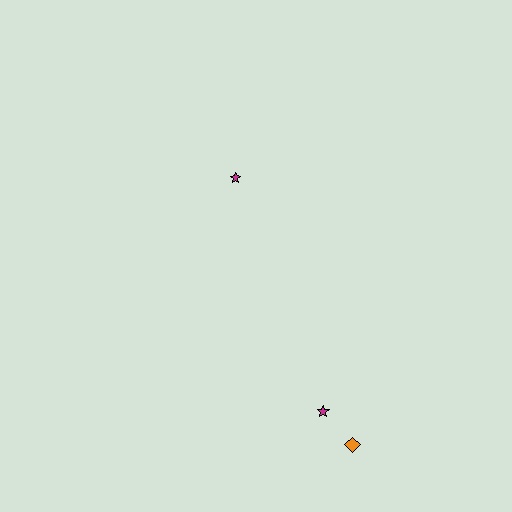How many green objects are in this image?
There are no green objects.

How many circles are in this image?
There are no circles.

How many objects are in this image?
There are 3 objects.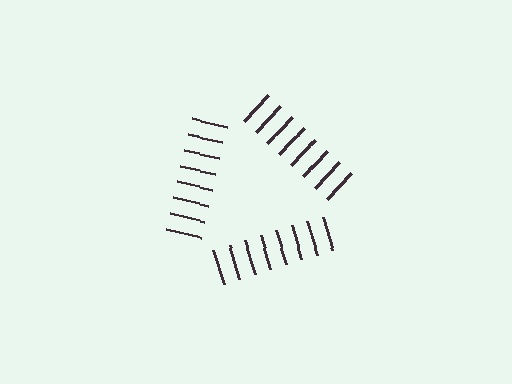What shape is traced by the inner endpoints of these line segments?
An illusory triangle — the line segments terminate on its edges but no continuous stroke is drawn.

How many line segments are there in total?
24 — 8 along each of the 3 edges.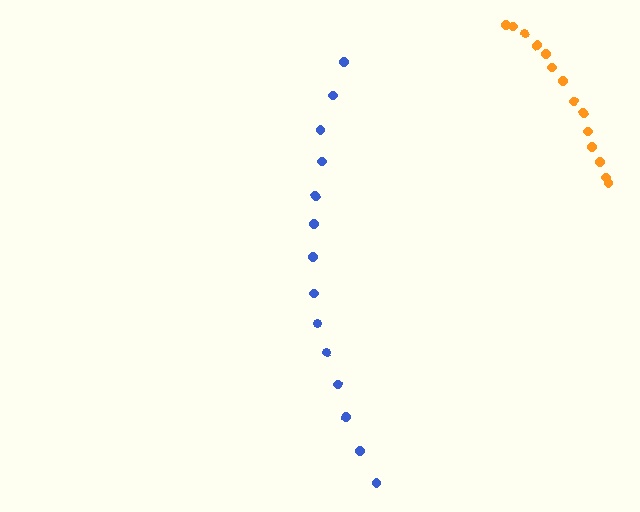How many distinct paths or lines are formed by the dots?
There are 2 distinct paths.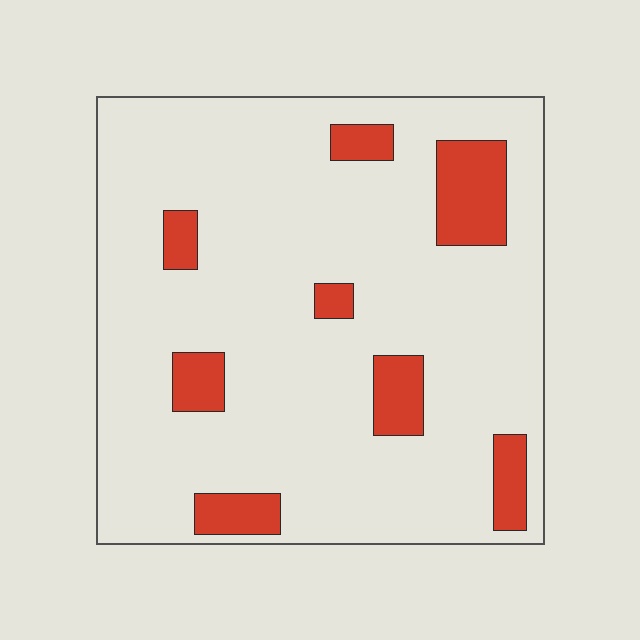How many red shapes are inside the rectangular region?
8.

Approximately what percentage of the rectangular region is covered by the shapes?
Approximately 15%.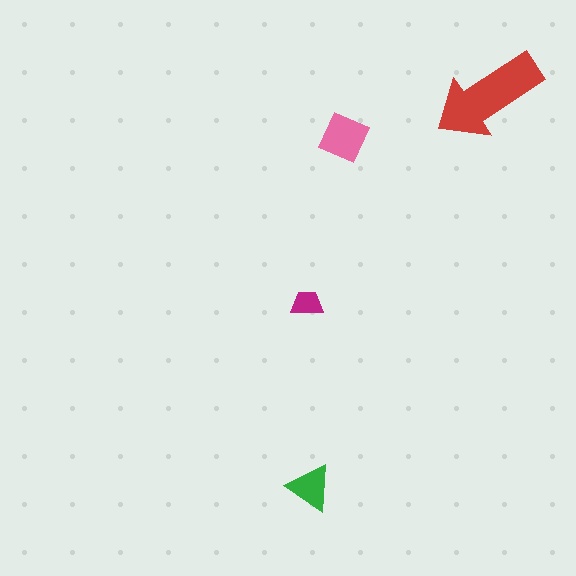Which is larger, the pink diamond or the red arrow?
The red arrow.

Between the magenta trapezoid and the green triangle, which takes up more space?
The green triangle.